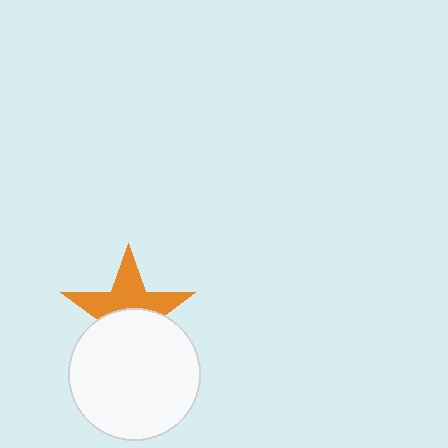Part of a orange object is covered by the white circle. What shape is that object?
It is a star.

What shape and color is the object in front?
The object in front is a white circle.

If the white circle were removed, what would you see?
You would see the complete orange star.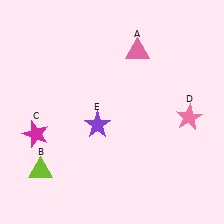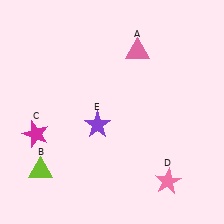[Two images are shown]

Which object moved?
The pink star (D) moved down.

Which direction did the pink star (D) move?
The pink star (D) moved down.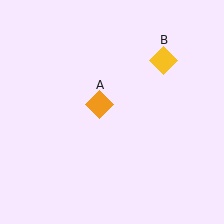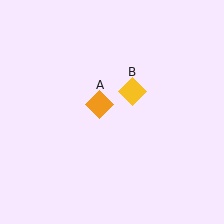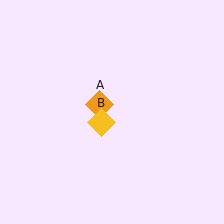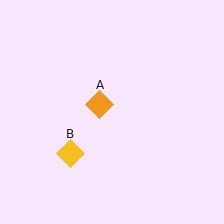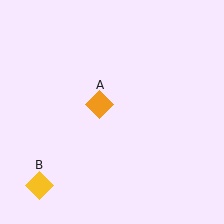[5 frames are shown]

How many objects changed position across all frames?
1 object changed position: yellow diamond (object B).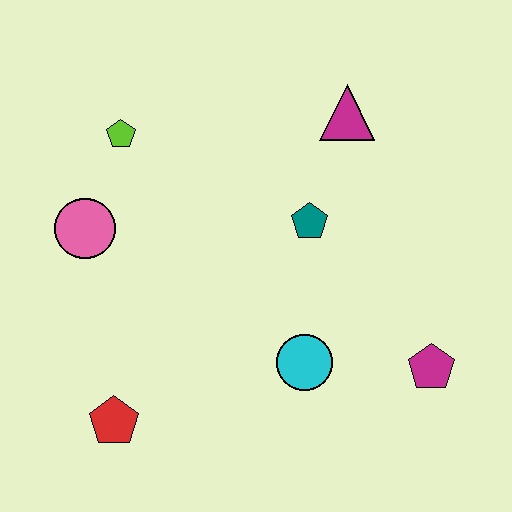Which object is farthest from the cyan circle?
The lime pentagon is farthest from the cyan circle.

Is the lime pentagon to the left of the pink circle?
No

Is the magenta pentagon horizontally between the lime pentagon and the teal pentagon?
No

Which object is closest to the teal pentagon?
The magenta triangle is closest to the teal pentagon.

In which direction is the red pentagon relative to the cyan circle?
The red pentagon is to the left of the cyan circle.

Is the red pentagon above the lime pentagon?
No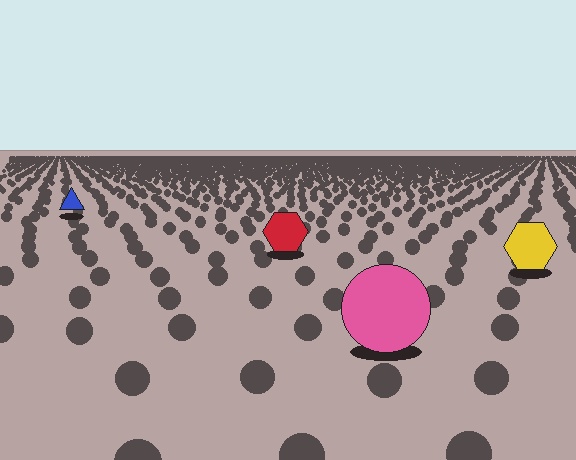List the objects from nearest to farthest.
From nearest to farthest: the pink circle, the yellow hexagon, the red hexagon, the blue triangle.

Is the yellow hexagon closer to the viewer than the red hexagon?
Yes. The yellow hexagon is closer — you can tell from the texture gradient: the ground texture is coarser near it.